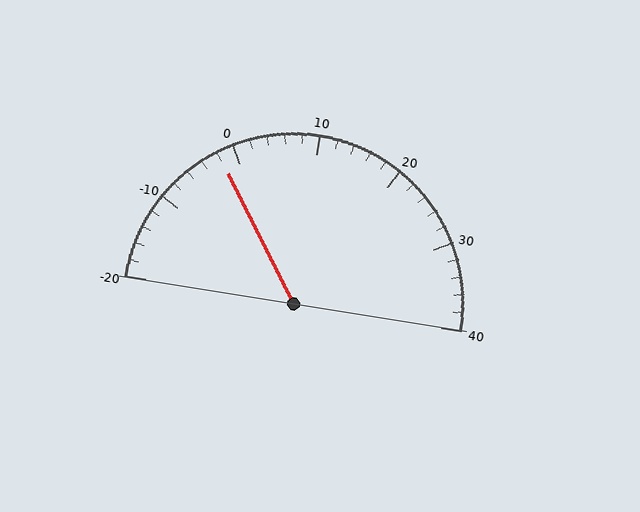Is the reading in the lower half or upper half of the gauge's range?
The reading is in the lower half of the range (-20 to 40).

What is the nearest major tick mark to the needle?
The nearest major tick mark is 0.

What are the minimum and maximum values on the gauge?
The gauge ranges from -20 to 40.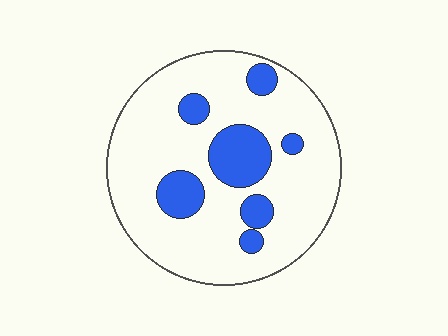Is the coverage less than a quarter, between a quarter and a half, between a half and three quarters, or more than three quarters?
Less than a quarter.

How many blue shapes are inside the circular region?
7.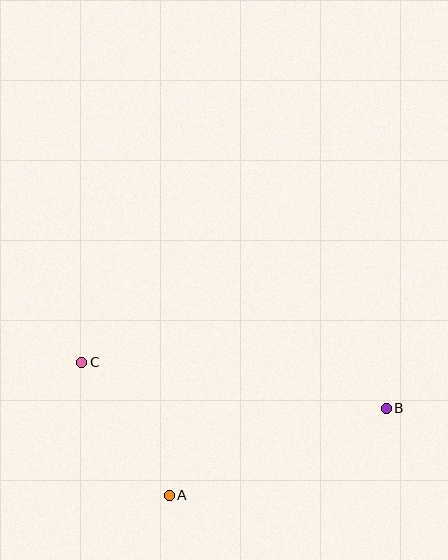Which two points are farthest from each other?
Points B and C are farthest from each other.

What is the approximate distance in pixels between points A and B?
The distance between A and B is approximately 234 pixels.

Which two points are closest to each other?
Points A and C are closest to each other.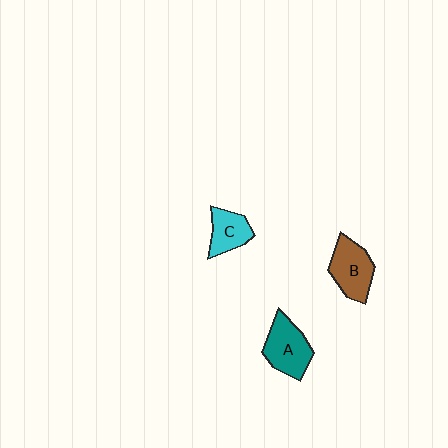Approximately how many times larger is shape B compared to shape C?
Approximately 1.4 times.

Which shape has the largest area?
Shape A (teal).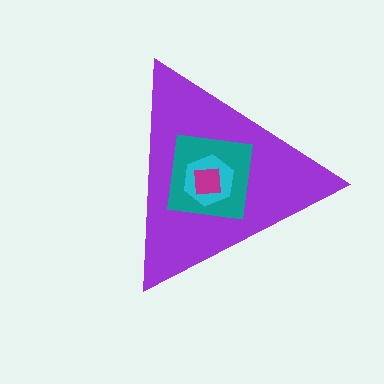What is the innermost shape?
The magenta square.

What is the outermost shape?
The purple triangle.